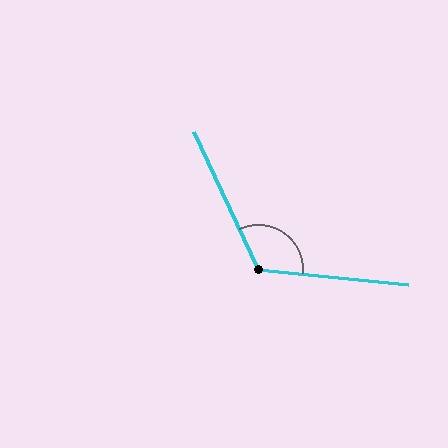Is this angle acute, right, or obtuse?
It is obtuse.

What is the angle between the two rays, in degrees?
Approximately 121 degrees.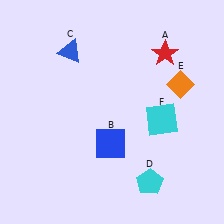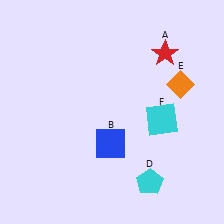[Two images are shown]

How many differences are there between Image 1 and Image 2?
There is 1 difference between the two images.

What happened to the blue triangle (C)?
The blue triangle (C) was removed in Image 2. It was in the top-left area of Image 1.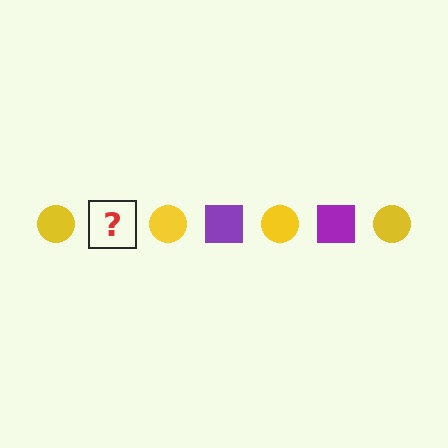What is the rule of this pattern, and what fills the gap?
The rule is that the pattern alternates between yellow circle and purple square. The gap should be filled with a purple square.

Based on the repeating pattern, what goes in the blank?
The blank should be a purple square.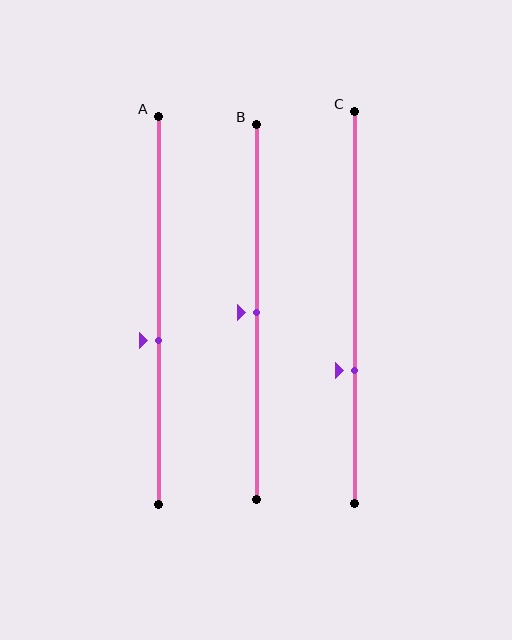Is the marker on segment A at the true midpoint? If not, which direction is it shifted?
No, the marker on segment A is shifted downward by about 8% of the segment length.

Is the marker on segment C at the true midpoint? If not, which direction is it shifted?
No, the marker on segment C is shifted downward by about 16% of the segment length.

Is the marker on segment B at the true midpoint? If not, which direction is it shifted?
Yes, the marker on segment B is at the true midpoint.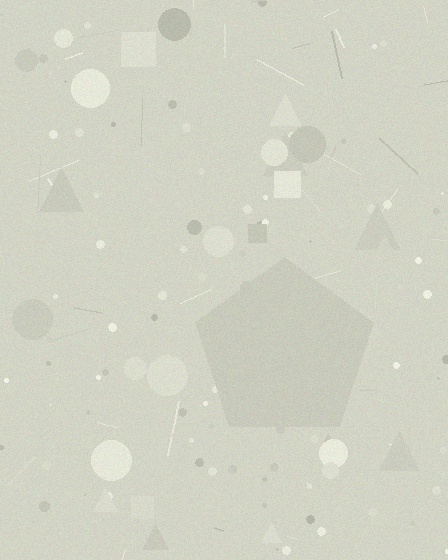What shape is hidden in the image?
A pentagon is hidden in the image.